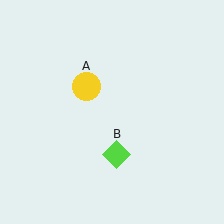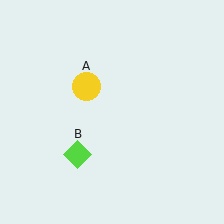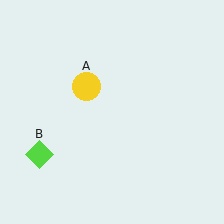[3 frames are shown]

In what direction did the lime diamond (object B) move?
The lime diamond (object B) moved left.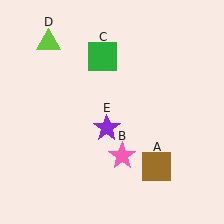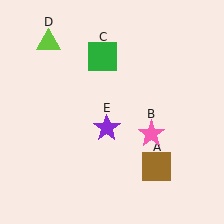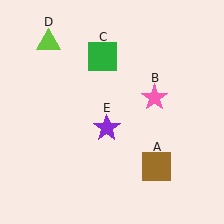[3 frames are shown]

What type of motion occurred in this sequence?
The pink star (object B) rotated counterclockwise around the center of the scene.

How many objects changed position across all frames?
1 object changed position: pink star (object B).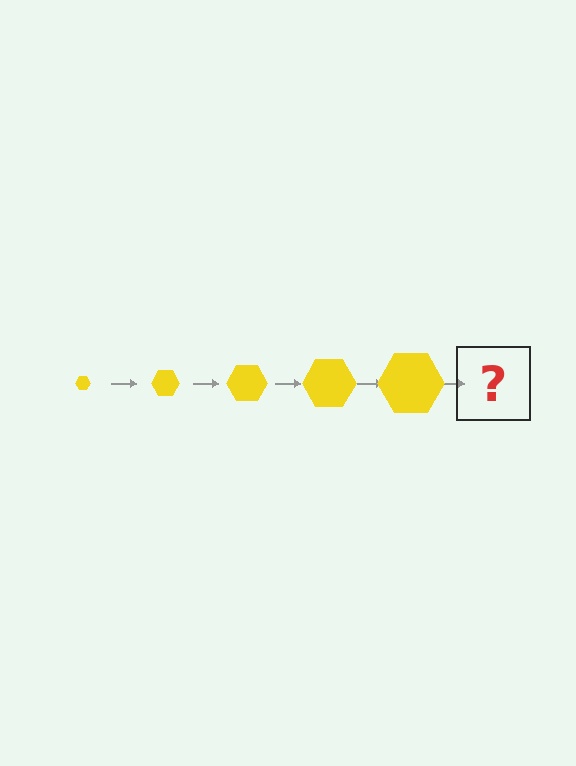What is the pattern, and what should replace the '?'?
The pattern is that the hexagon gets progressively larger each step. The '?' should be a yellow hexagon, larger than the previous one.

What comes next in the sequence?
The next element should be a yellow hexagon, larger than the previous one.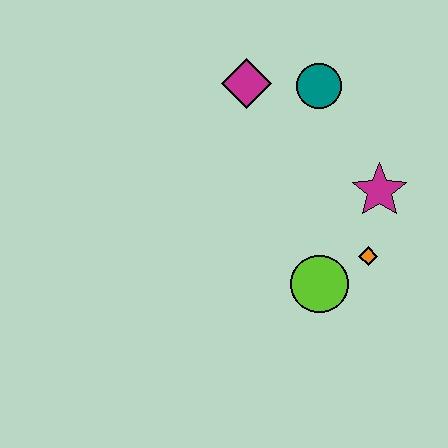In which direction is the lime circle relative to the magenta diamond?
The lime circle is below the magenta diamond.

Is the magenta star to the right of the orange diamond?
Yes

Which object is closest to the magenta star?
The orange diamond is closest to the magenta star.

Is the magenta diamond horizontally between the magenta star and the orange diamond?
No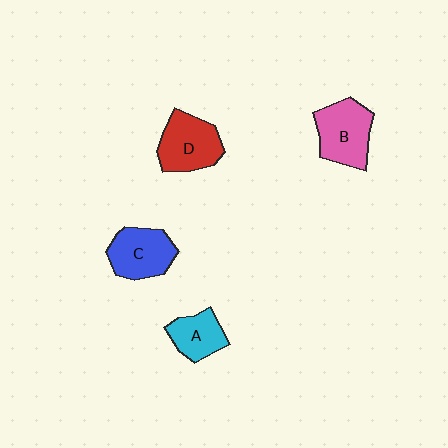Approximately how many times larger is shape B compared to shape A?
Approximately 1.5 times.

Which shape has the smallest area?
Shape A (cyan).